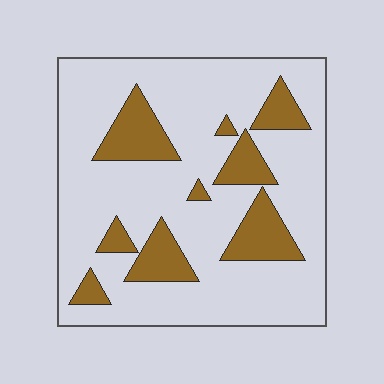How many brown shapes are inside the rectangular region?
9.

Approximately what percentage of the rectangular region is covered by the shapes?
Approximately 20%.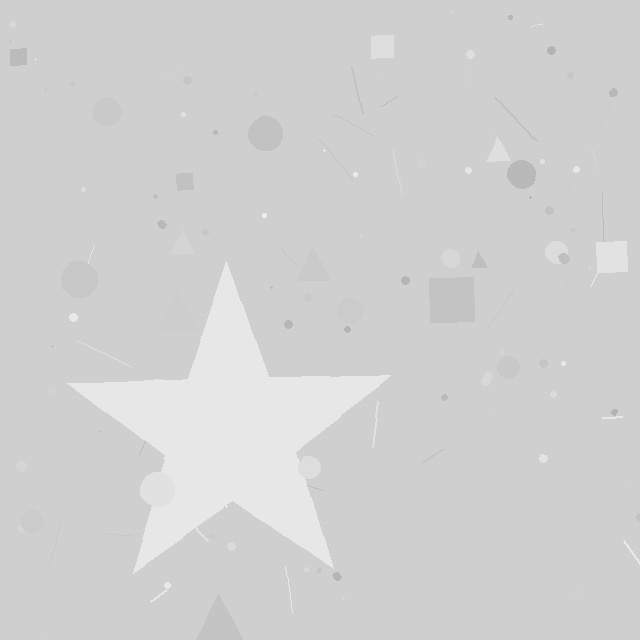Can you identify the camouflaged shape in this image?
The camouflaged shape is a star.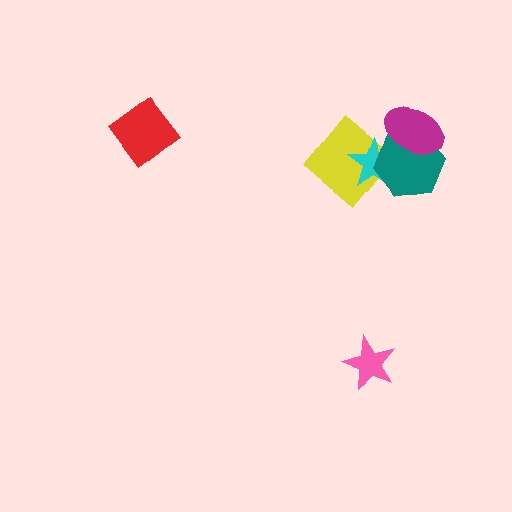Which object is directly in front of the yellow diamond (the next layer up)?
The cyan star is directly in front of the yellow diamond.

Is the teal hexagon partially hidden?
Yes, it is partially covered by another shape.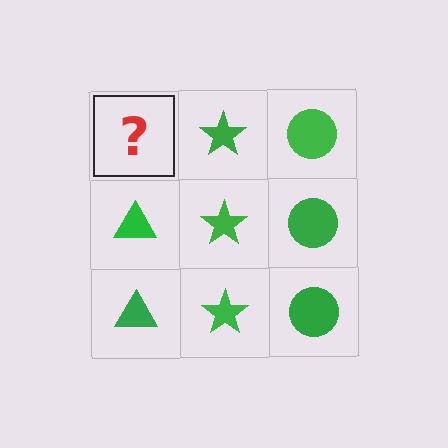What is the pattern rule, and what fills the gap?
The rule is that each column has a consistent shape. The gap should be filled with a green triangle.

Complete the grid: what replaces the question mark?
The question mark should be replaced with a green triangle.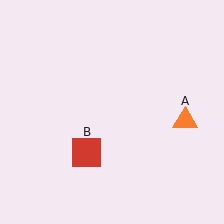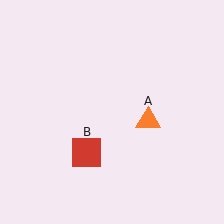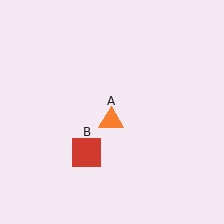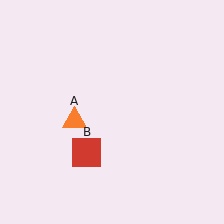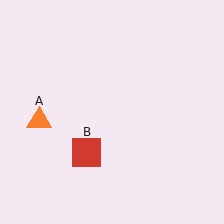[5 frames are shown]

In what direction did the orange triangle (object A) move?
The orange triangle (object A) moved left.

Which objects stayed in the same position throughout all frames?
Red square (object B) remained stationary.